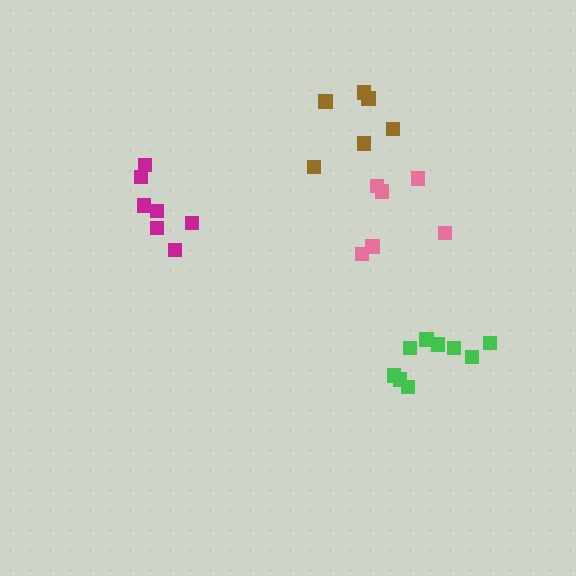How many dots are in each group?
Group 1: 6 dots, Group 2: 7 dots, Group 3: 6 dots, Group 4: 9 dots (28 total).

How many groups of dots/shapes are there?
There are 4 groups.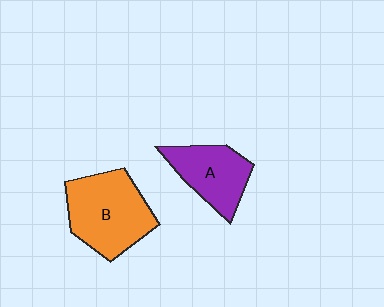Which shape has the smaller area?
Shape A (purple).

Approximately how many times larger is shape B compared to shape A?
Approximately 1.4 times.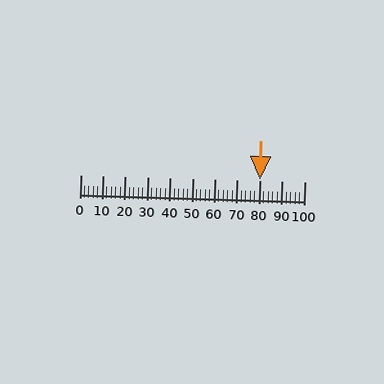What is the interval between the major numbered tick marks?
The major tick marks are spaced 10 units apart.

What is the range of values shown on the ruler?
The ruler shows values from 0 to 100.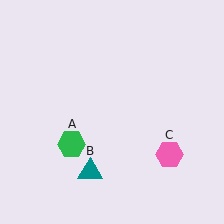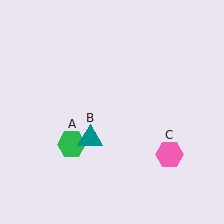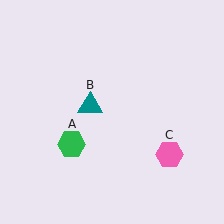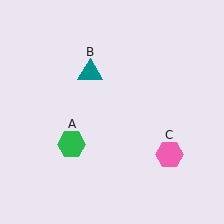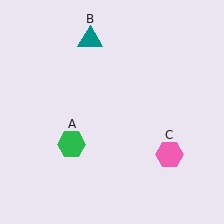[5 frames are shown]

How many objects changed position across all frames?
1 object changed position: teal triangle (object B).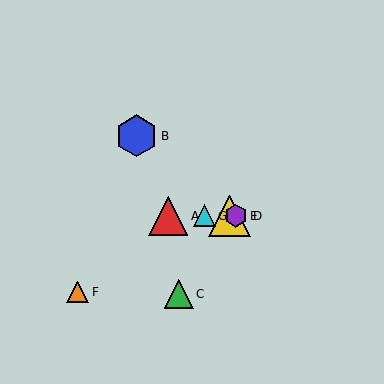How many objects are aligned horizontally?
4 objects (A, D, E, G) are aligned horizontally.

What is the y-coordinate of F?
Object F is at y≈292.